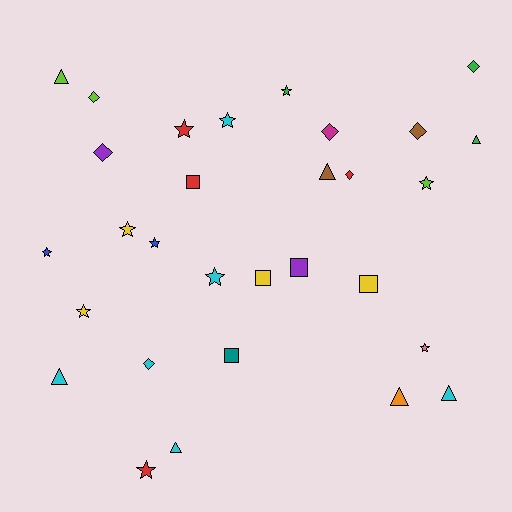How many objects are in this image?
There are 30 objects.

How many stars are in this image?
There are 11 stars.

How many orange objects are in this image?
There is 1 orange object.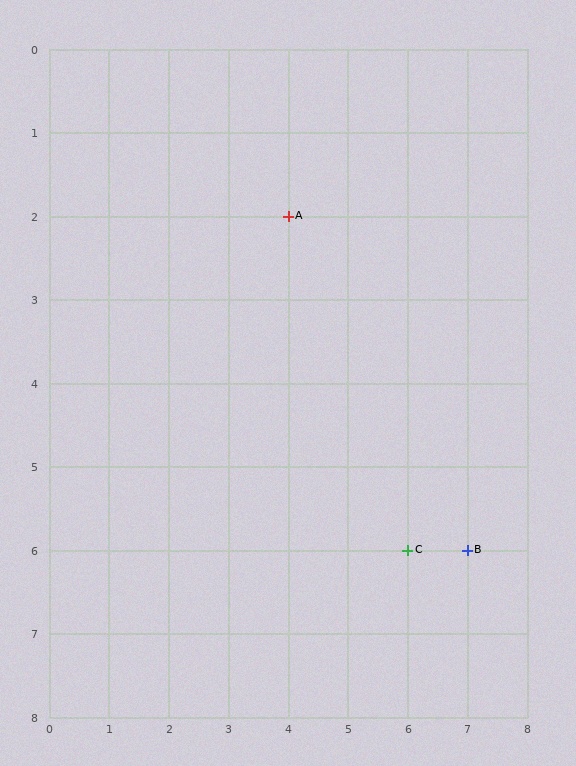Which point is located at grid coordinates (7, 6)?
Point B is at (7, 6).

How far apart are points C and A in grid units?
Points C and A are 2 columns and 4 rows apart (about 4.5 grid units diagonally).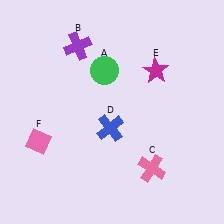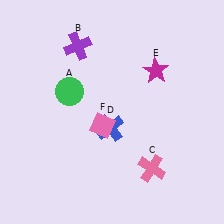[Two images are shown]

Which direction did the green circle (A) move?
The green circle (A) moved left.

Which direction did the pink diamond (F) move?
The pink diamond (F) moved right.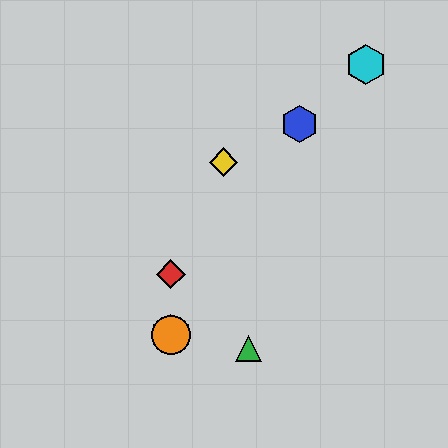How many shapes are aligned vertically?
3 shapes (the red diamond, the purple hexagon, the orange circle) are aligned vertically.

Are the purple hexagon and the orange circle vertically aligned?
Yes, both are at x≈171.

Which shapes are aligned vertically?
The red diamond, the purple hexagon, the orange circle are aligned vertically.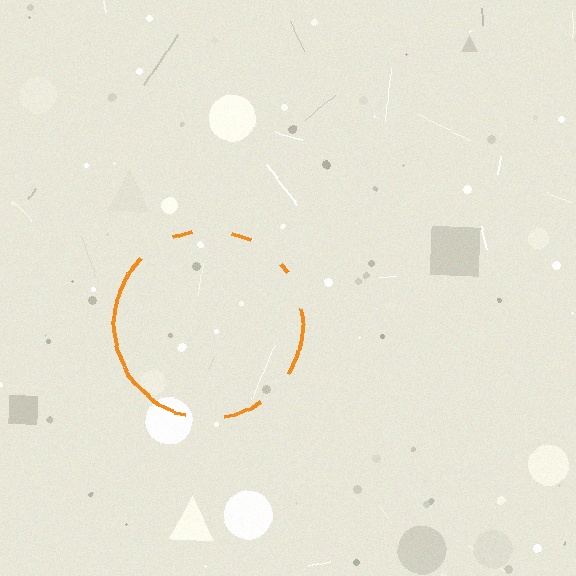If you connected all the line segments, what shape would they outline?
They would outline a circle.